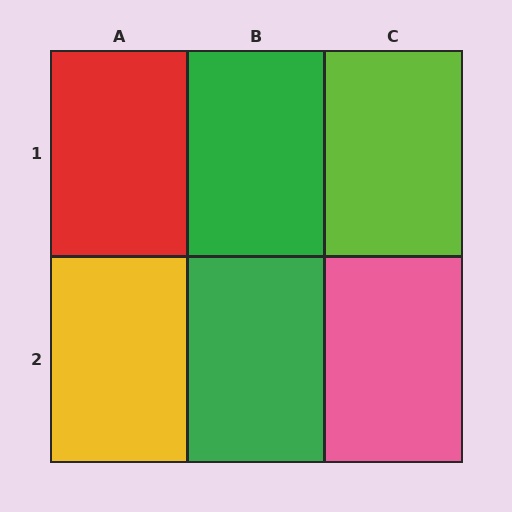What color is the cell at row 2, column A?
Yellow.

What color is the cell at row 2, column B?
Green.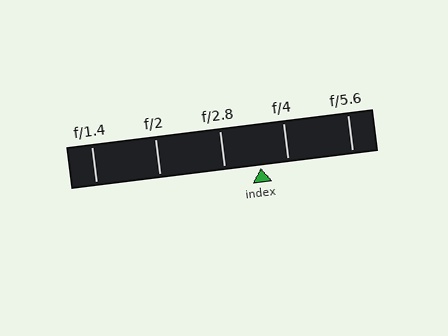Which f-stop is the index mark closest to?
The index mark is closest to f/4.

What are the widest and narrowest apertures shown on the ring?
The widest aperture shown is f/1.4 and the narrowest is f/5.6.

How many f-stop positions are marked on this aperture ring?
There are 5 f-stop positions marked.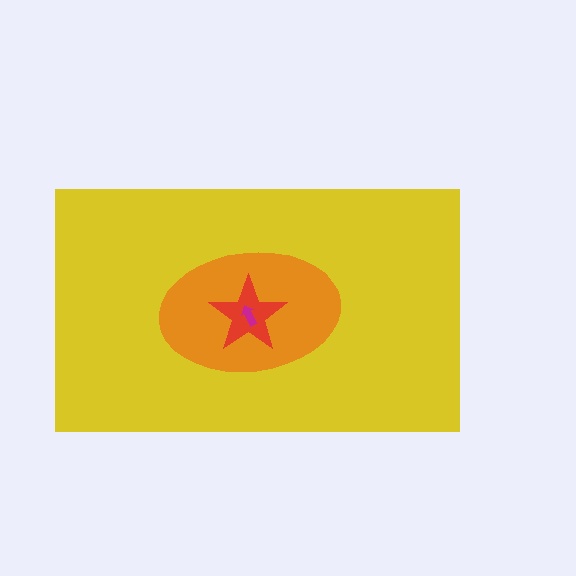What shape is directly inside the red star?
The magenta arrow.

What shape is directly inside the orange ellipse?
The red star.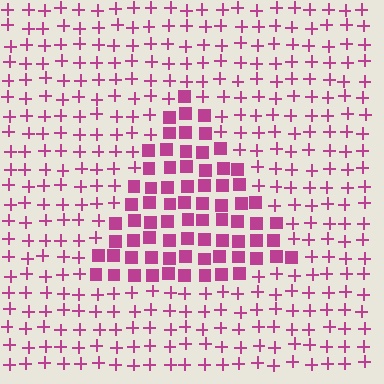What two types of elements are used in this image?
The image uses squares inside the triangle region and plus signs outside it.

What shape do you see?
I see a triangle.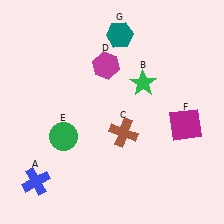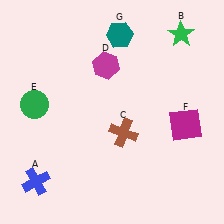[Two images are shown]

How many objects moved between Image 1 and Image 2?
2 objects moved between the two images.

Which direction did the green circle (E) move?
The green circle (E) moved up.